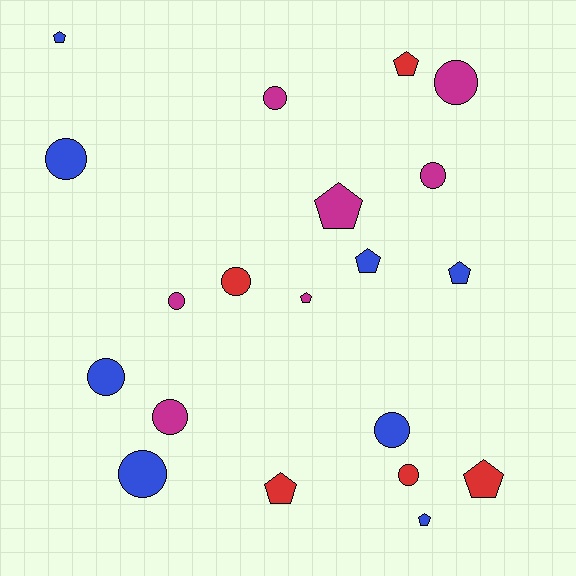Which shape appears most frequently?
Circle, with 11 objects.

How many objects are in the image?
There are 20 objects.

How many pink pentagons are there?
There are no pink pentagons.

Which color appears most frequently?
Blue, with 8 objects.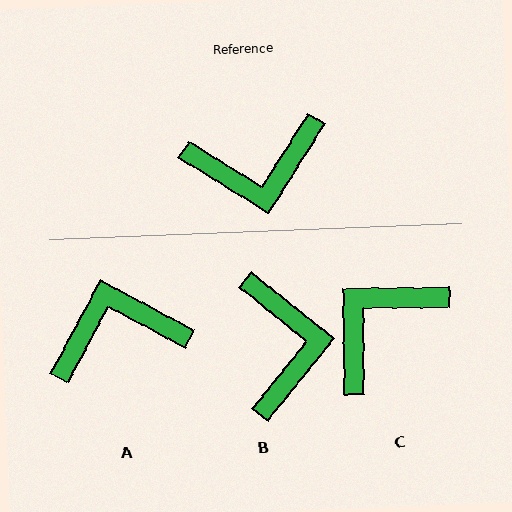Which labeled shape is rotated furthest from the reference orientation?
A, about 176 degrees away.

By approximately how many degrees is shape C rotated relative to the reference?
Approximately 148 degrees clockwise.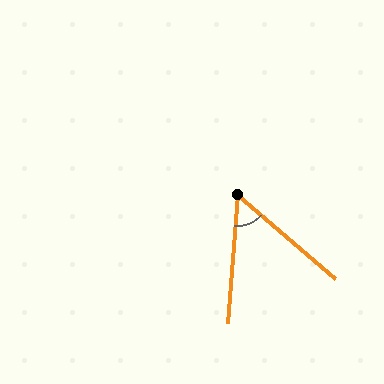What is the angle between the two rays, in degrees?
Approximately 54 degrees.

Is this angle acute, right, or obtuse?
It is acute.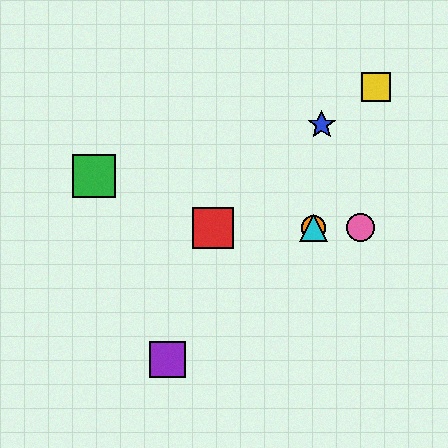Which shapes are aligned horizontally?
The red square, the orange circle, the cyan triangle, the pink circle are aligned horizontally.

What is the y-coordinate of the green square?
The green square is at y≈175.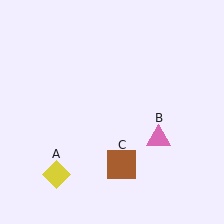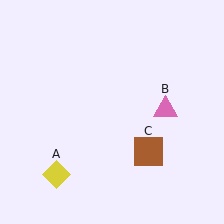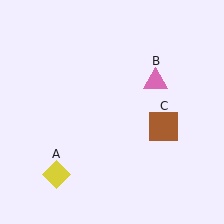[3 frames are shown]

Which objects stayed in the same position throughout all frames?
Yellow diamond (object A) remained stationary.